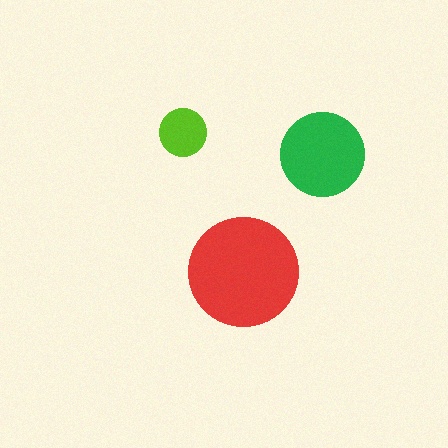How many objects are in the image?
There are 3 objects in the image.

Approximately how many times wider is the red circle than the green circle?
About 1.5 times wider.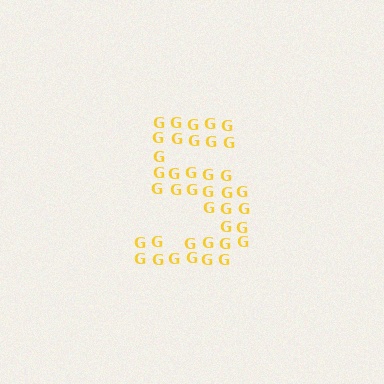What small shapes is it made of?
It is made of small letter G's.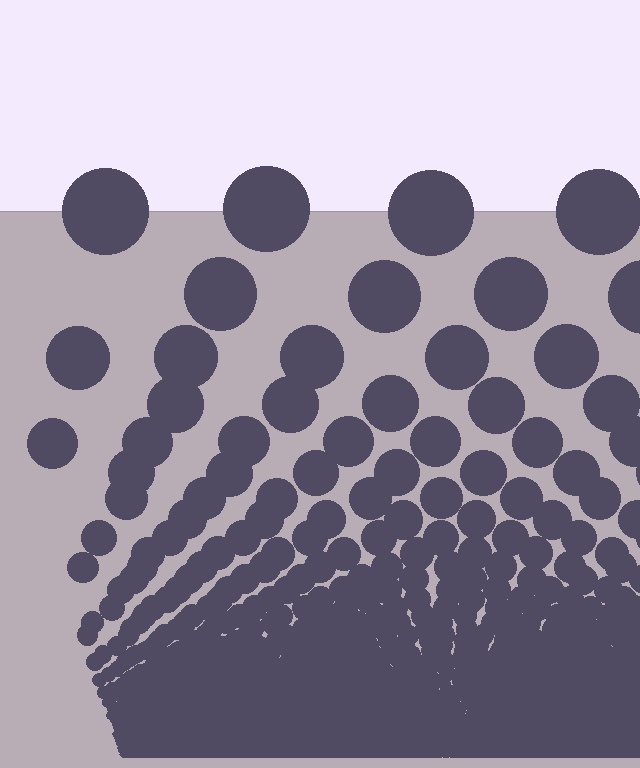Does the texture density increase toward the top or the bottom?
Density increases toward the bottom.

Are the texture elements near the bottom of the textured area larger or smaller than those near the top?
Smaller. The gradient is inverted — elements near the bottom are smaller and denser.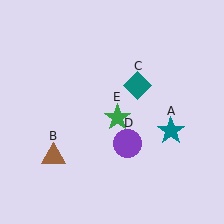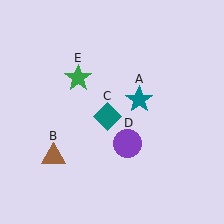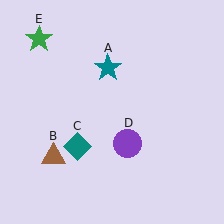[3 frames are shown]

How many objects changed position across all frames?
3 objects changed position: teal star (object A), teal diamond (object C), green star (object E).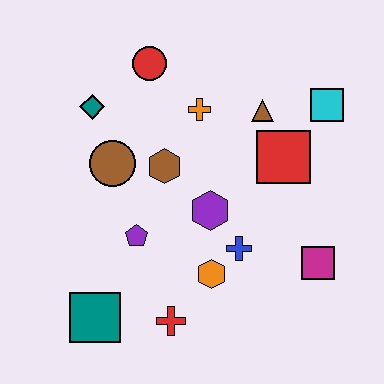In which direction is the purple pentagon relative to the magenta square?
The purple pentagon is to the left of the magenta square.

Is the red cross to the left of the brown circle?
No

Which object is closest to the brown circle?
The brown hexagon is closest to the brown circle.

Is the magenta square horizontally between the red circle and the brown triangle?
No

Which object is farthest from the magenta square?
The teal diamond is farthest from the magenta square.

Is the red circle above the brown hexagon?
Yes